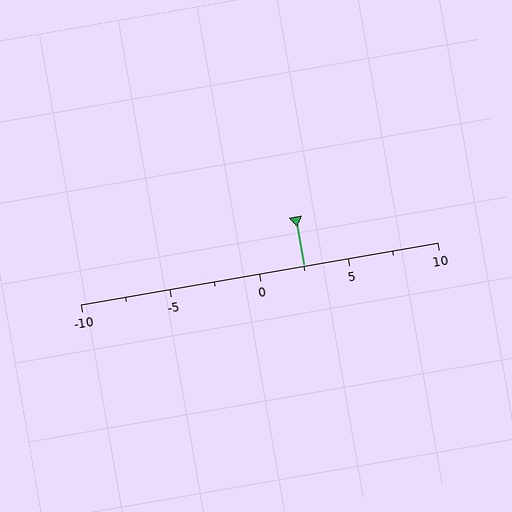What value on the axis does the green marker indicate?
The marker indicates approximately 2.5.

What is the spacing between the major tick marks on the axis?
The major ticks are spaced 5 apart.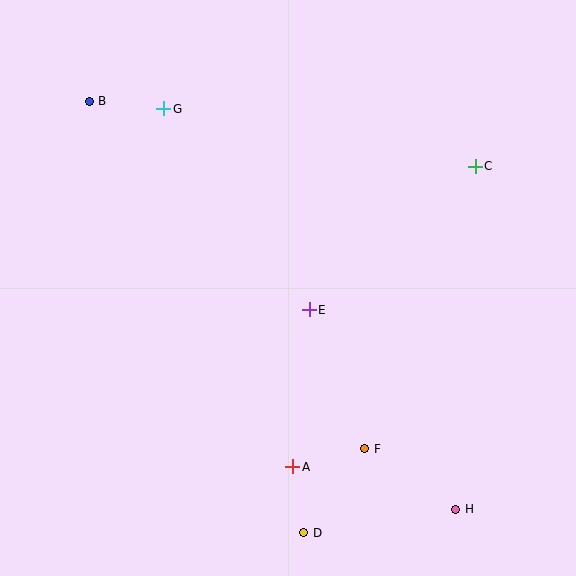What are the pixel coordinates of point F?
Point F is at (365, 449).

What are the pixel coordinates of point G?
Point G is at (164, 109).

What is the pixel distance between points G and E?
The distance between G and E is 249 pixels.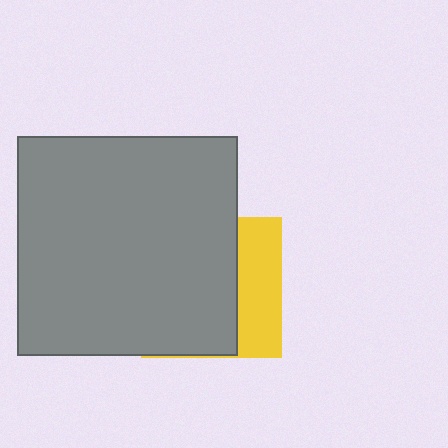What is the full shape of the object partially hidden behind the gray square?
The partially hidden object is a yellow square.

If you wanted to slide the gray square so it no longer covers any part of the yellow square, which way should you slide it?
Slide it left — that is the most direct way to separate the two shapes.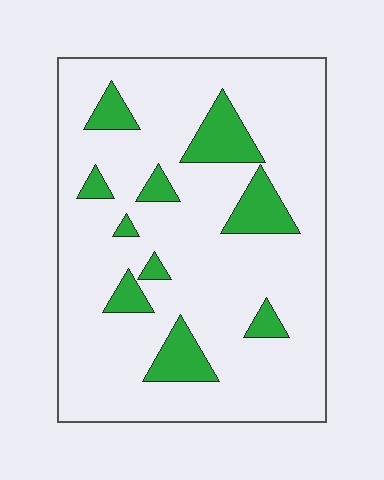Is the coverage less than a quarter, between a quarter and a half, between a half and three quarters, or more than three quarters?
Less than a quarter.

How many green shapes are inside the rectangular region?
10.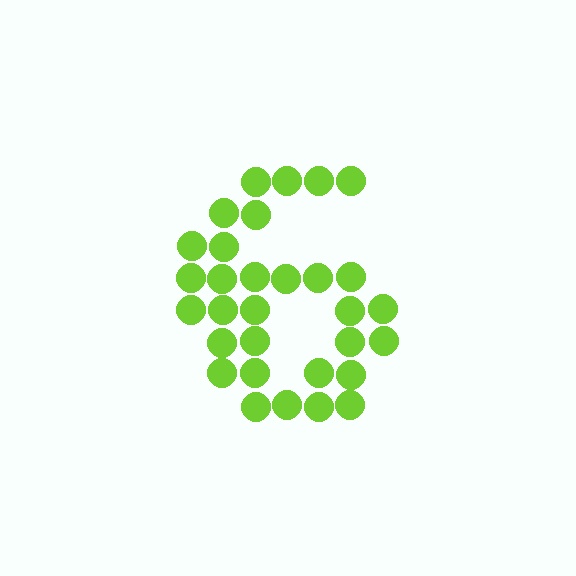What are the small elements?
The small elements are circles.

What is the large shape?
The large shape is the digit 6.